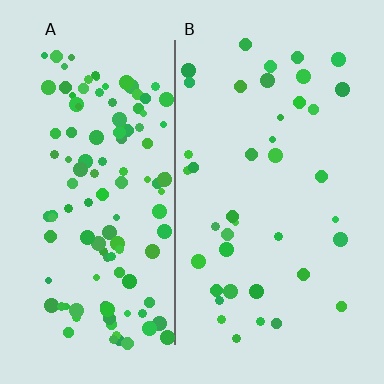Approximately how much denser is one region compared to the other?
Approximately 3.0× — region A over region B.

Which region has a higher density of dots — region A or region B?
A (the left).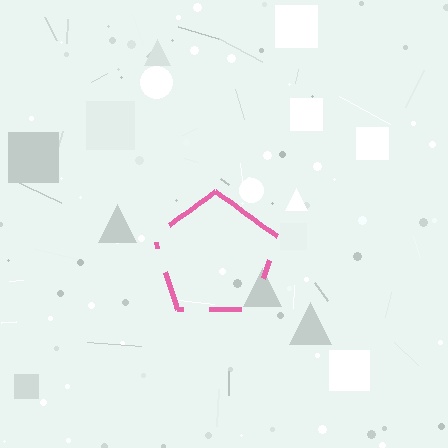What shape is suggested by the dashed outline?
The dashed outline suggests a pentagon.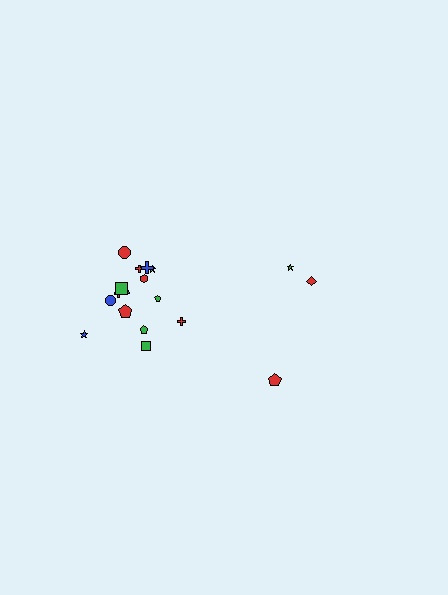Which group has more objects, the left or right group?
The left group.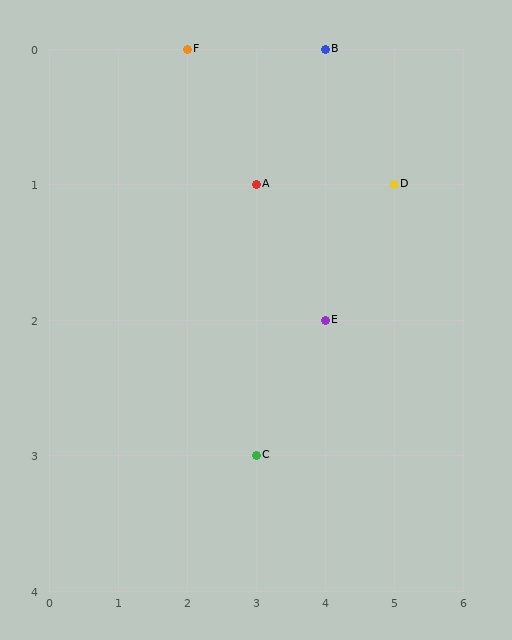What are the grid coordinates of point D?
Point D is at grid coordinates (5, 1).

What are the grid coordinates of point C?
Point C is at grid coordinates (3, 3).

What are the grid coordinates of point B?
Point B is at grid coordinates (4, 0).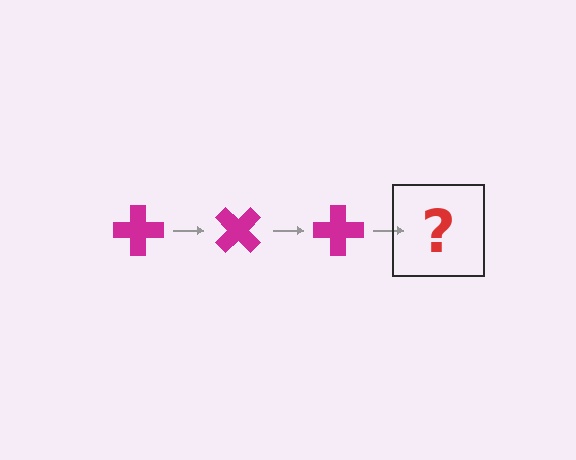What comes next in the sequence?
The next element should be a magenta cross rotated 135 degrees.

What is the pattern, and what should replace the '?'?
The pattern is that the cross rotates 45 degrees each step. The '?' should be a magenta cross rotated 135 degrees.